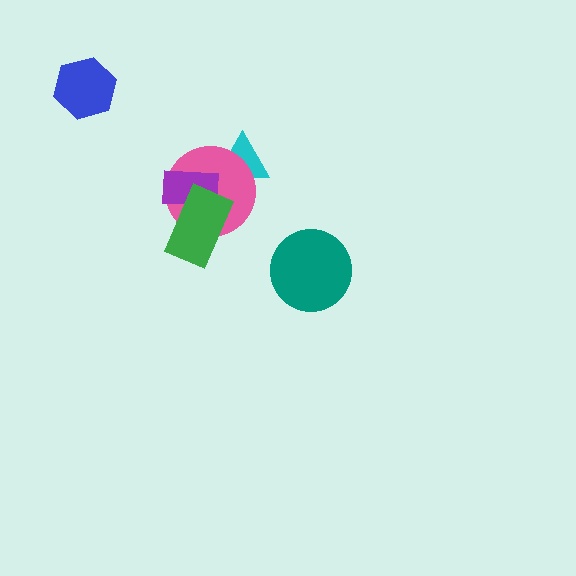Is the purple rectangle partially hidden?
Yes, it is partially covered by another shape.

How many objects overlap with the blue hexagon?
0 objects overlap with the blue hexagon.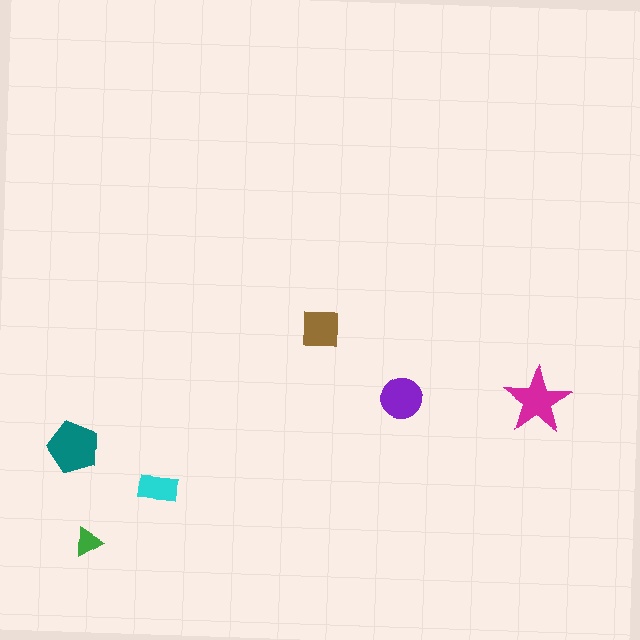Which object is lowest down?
The green triangle is bottommost.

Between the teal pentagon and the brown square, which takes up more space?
The teal pentagon.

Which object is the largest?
The teal pentagon.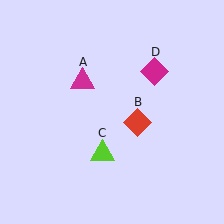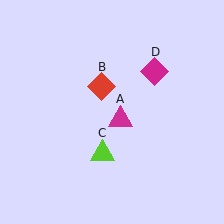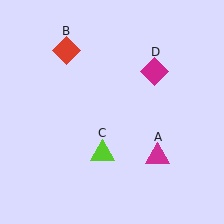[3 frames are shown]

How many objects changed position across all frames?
2 objects changed position: magenta triangle (object A), red diamond (object B).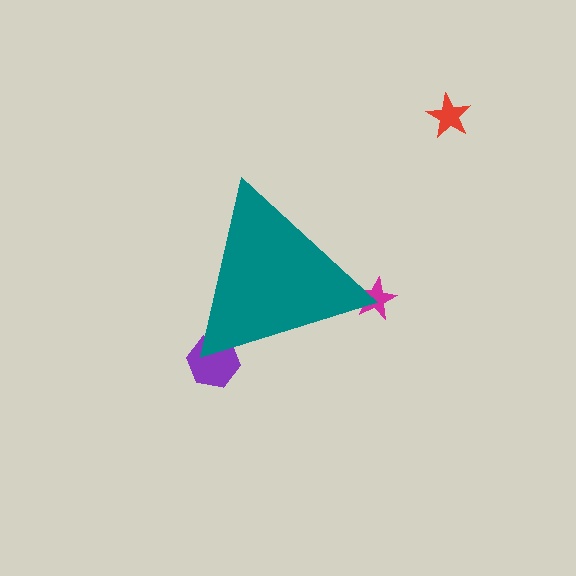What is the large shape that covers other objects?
A teal triangle.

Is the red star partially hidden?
No, the red star is fully visible.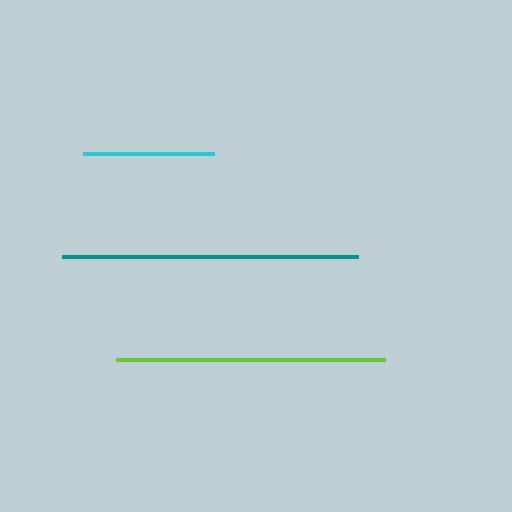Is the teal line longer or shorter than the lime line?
The teal line is longer than the lime line.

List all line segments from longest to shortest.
From longest to shortest: teal, lime, cyan.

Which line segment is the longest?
The teal line is the longest at approximately 296 pixels.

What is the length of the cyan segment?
The cyan segment is approximately 132 pixels long.